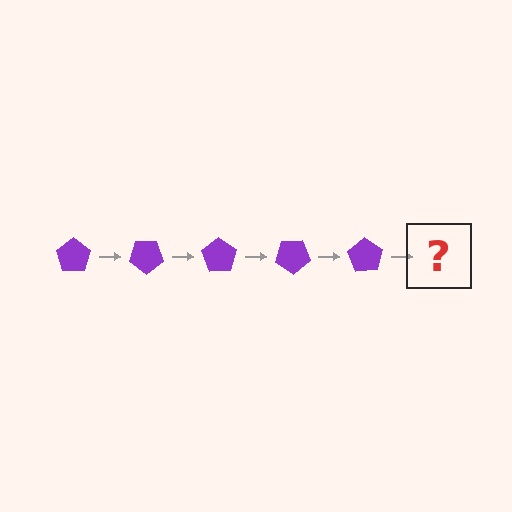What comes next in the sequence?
The next element should be a purple pentagon rotated 175 degrees.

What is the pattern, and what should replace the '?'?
The pattern is that the pentagon rotates 35 degrees each step. The '?' should be a purple pentagon rotated 175 degrees.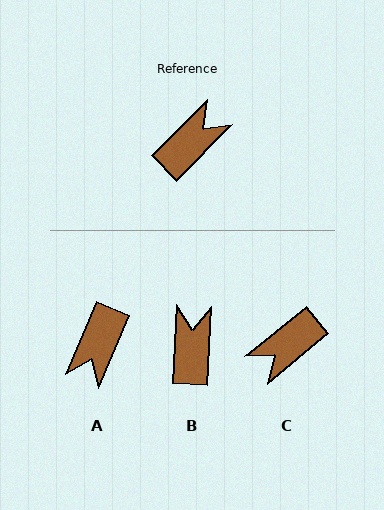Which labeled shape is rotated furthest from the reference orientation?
C, about 174 degrees away.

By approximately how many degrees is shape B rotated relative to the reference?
Approximately 42 degrees counter-clockwise.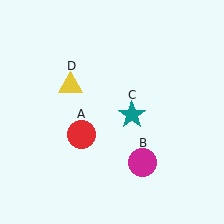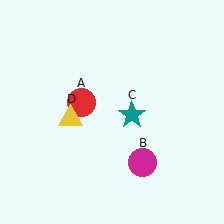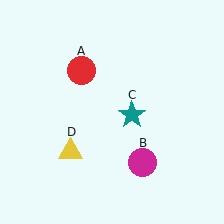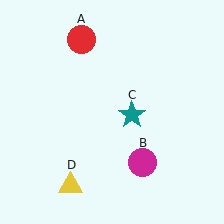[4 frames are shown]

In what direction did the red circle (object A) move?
The red circle (object A) moved up.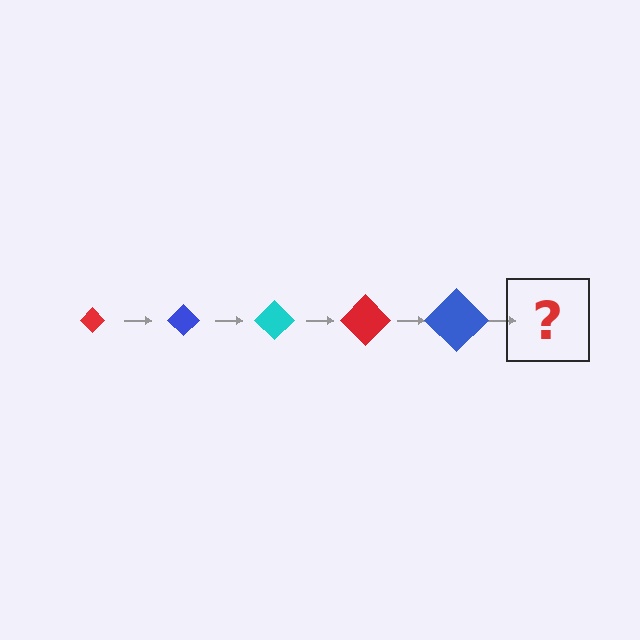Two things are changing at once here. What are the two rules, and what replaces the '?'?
The two rules are that the diamond grows larger each step and the color cycles through red, blue, and cyan. The '?' should be a cyan diamond, larger than the previous one.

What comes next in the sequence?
The next element should be a cyan diamond, larger than the previous one.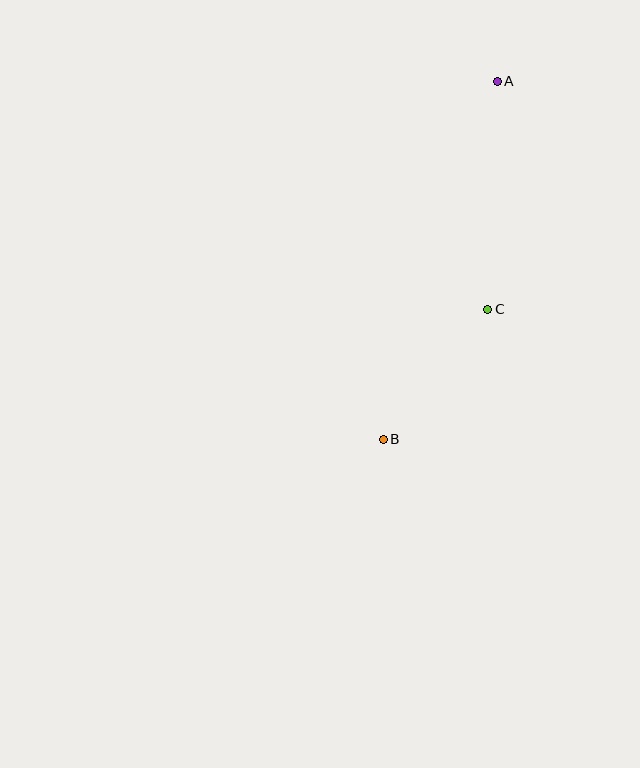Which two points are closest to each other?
Points B and C are closest to each other.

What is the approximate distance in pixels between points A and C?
The distance between A and C is approximately 228 pixels.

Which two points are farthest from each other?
Points A and B are farthest from each other.